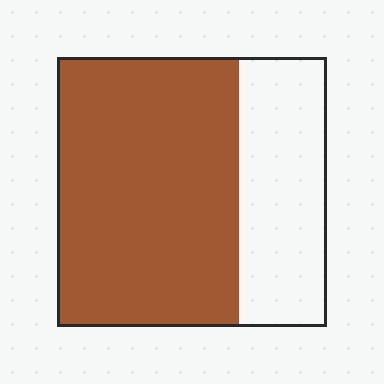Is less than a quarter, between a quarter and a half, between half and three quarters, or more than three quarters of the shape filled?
Between half and three quarters.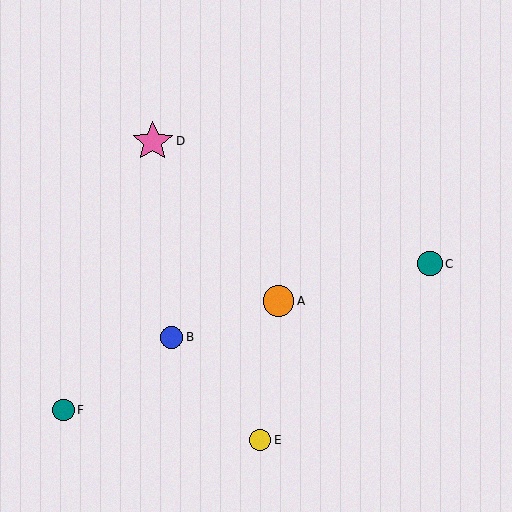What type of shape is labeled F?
Shape F is a teal circle.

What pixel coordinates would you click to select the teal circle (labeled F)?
Click at (63, 410) to select the teal circle F.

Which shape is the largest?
The pink star (labeled D) is the largest.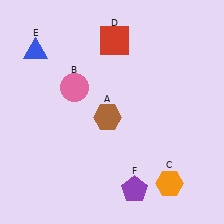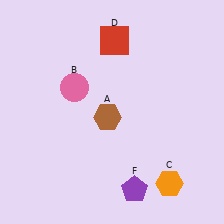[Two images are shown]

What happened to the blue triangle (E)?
The blue triangle (E) was removed in Image 2. It was in the top-left area of Image 1.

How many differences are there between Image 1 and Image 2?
There is 1 difference between the two images.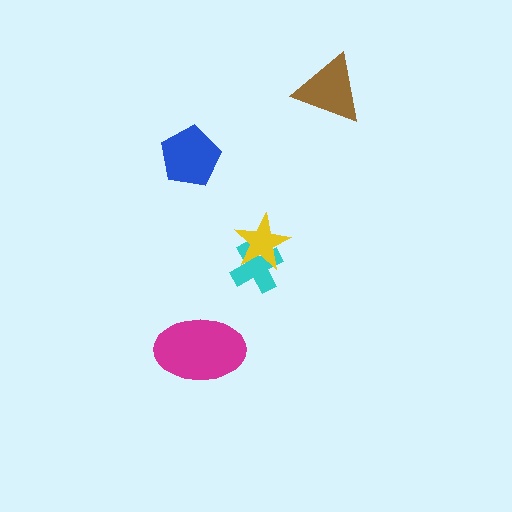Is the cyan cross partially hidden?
Yes, it is partially covered by another shape.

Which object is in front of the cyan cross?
The yellow star is in front of the cyan cross.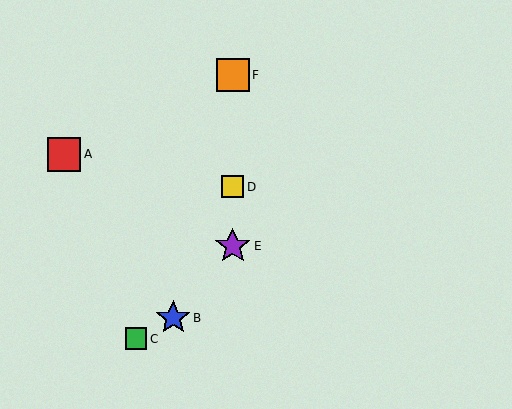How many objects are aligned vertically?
3 objects (D, E, F) are aligned vertically.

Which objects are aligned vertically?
Objects D, E, F are aligned vertically.